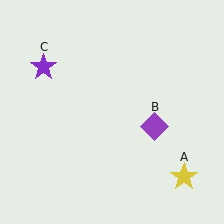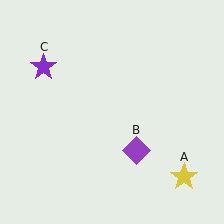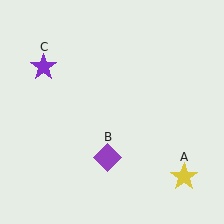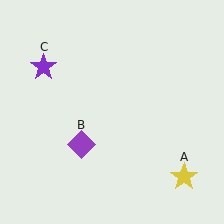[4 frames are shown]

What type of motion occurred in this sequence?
The purple diamond (object B) rotated clockwise around the center of the scene.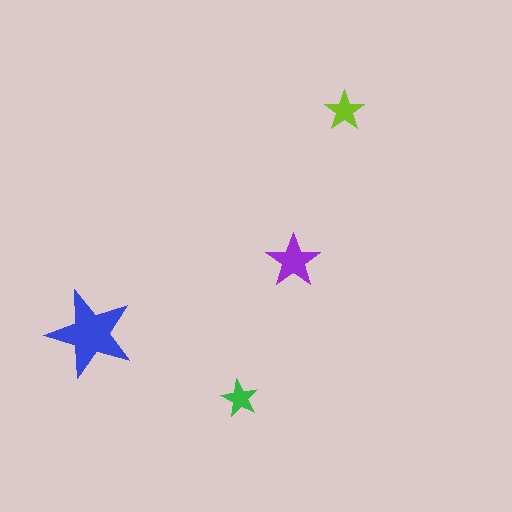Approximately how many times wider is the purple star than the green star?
About 1.5 times wider.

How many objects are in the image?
There are 4 objects in the image.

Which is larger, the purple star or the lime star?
The purple one.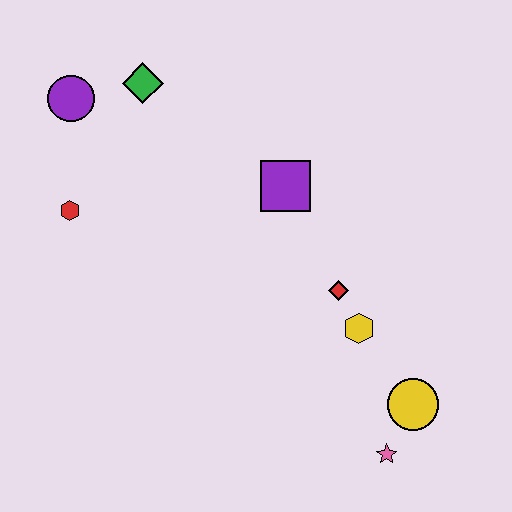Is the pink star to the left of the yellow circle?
Yes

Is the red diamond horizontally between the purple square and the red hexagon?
No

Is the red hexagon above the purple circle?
No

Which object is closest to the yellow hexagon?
The red diamond is closest to the yellow hexagon.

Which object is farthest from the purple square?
The pink star is farthest from the purple square.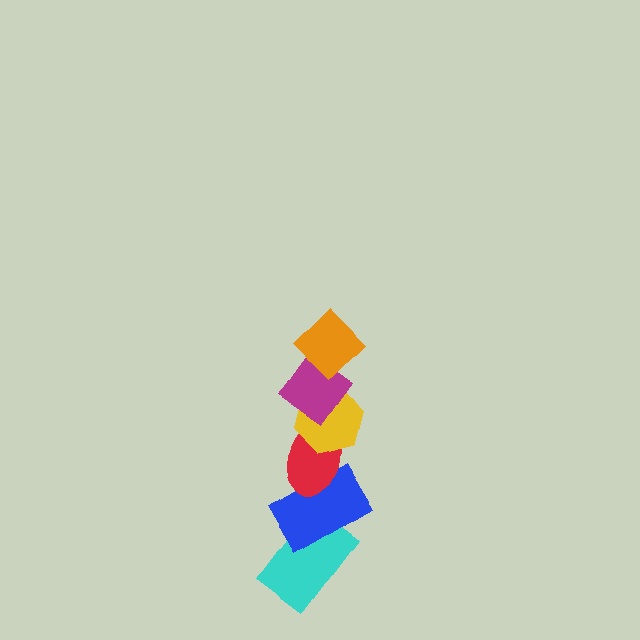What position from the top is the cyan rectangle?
The cyan rectangle is 6th from the top.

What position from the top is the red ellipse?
The red ellipse is 4th from the top.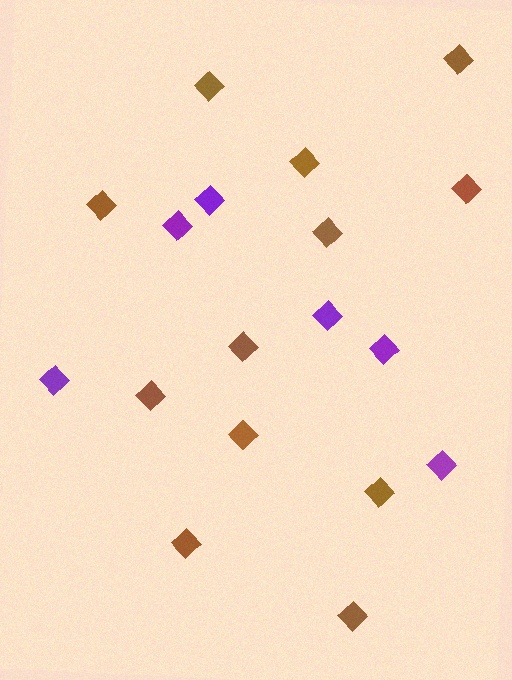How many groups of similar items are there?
There are 2 groups: one group of brown diamonds (12) and one group of purple diamonds (6).